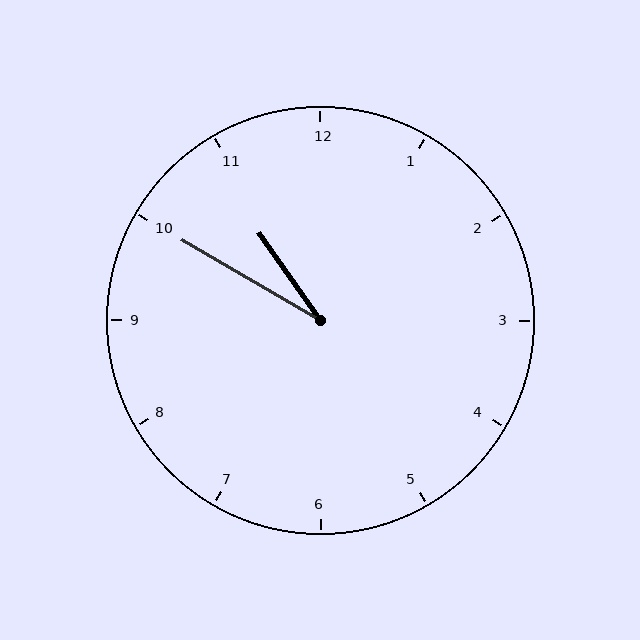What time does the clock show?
10:50.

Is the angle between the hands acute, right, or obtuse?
It is acute.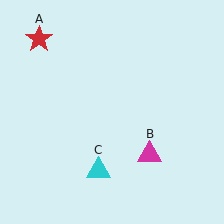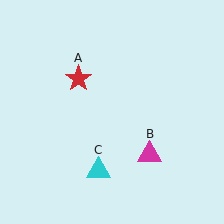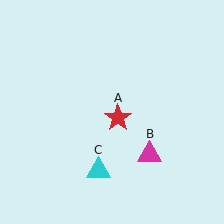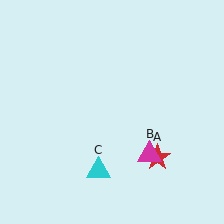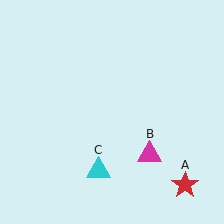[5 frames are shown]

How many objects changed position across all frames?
1 object changed position: red star (object A).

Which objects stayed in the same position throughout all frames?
Magenta triangle (object B) and cyan triangle (object C) remained stationary.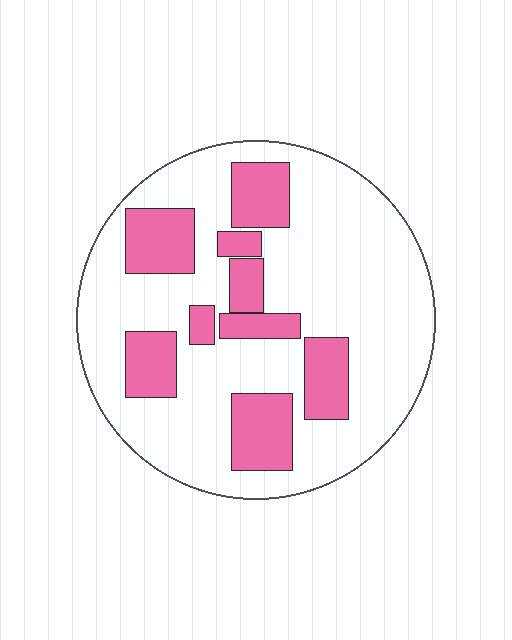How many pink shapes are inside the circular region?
9.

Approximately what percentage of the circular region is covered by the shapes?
Approximately 25%.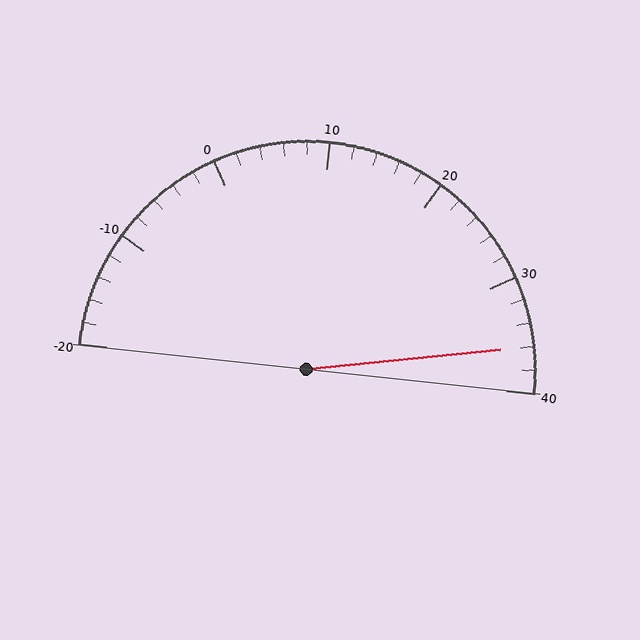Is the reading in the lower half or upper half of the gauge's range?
The reading is in the upper half of the range (-20 to 40).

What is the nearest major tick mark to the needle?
The nearest major tick mark is 40.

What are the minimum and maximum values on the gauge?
The gauge ranges from -20 to 40.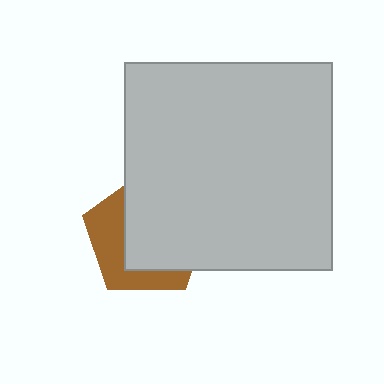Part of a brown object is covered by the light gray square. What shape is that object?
It is a pentagon.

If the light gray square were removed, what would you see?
You would see the complete brown pentagon.